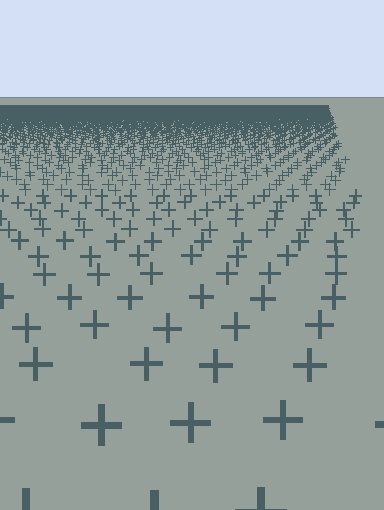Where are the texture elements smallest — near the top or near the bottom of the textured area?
Near the top.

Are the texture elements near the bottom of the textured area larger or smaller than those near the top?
Larger. Near the bottom, elements are closer to the viewer and appear at a bigger on-screen size.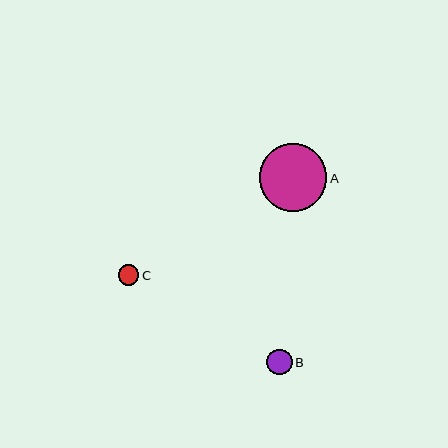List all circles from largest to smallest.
From largest to smallest: A, B, C.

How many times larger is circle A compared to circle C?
Circle A is approximately 3.3 times the size of circle C.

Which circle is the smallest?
Circle C is the smallest with a size of approximately 21 pixels.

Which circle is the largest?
Circle A is the largest with a size of approximately 67 pixels.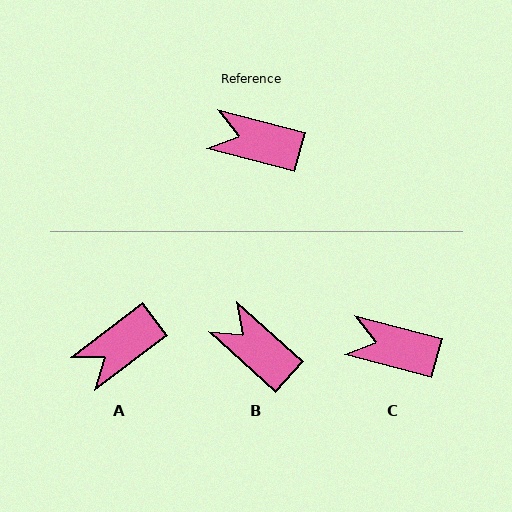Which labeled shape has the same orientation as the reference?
C.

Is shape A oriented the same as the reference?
No, it is off by about 52 degrees.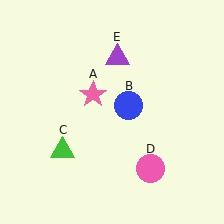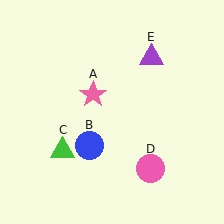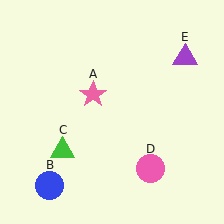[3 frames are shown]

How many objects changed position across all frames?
2 objects changed position: blue circle (object B), purple triangle (object E).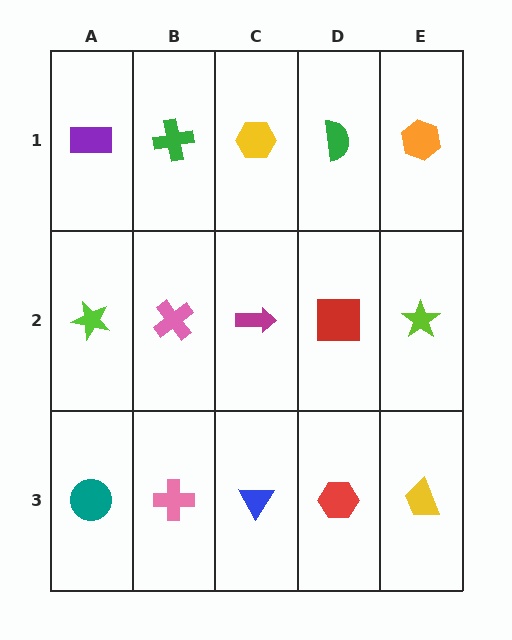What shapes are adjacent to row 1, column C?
A magenta arrow (row 2, column C), a green cross (row 1, column B), a green semicircle (row 1, column D).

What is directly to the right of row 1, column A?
A green cross.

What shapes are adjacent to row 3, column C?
A magenta arrow (row 2, column C), a pink cross (row 3, column B), a red hexagon (row 3, column D).